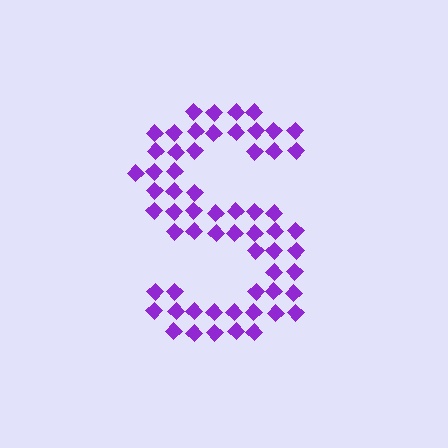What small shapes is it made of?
It is made of small diamonds.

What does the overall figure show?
The overall figure shows the letter S.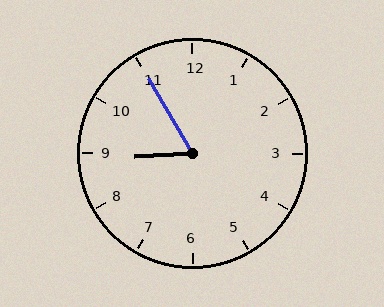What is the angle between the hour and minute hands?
Approximately 62 degrees.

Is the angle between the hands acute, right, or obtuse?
It is acute.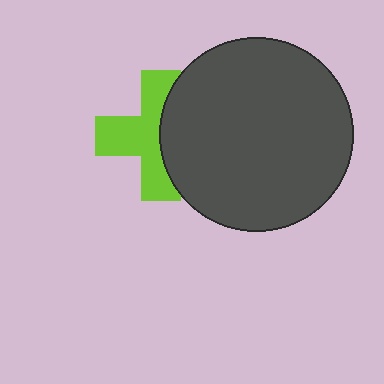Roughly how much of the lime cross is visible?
About half of it is visible (roughly 59%).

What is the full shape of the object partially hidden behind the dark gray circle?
The partially hidden object is a lime cross.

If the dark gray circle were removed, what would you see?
You would see the complete lime cross.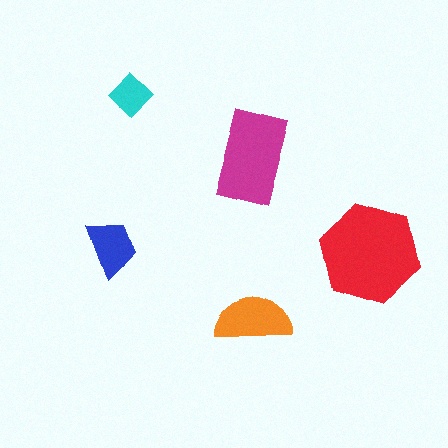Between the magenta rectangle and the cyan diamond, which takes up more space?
The magenta rectangle.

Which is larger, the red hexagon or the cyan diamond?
The red hexagon.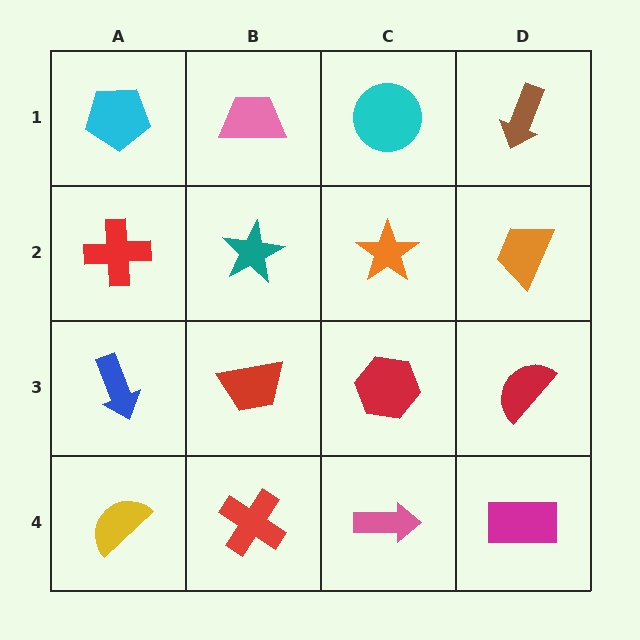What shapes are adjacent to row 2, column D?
A brown arrow (row 1, column D), a red semicircle (row 3, column D), an orange star (row 2, column C).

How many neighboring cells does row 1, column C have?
3.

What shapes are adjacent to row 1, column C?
An orange star (row 2, column C), a pink trapezoid (row 1, column B), a brown arrow (row 1, column D).